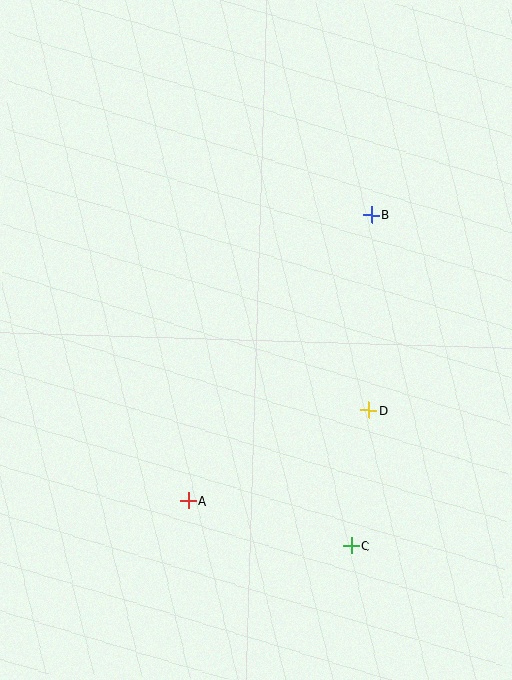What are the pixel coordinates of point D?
Point D is at (368, 410).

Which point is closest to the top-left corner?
Point B is closest to the top-left corner.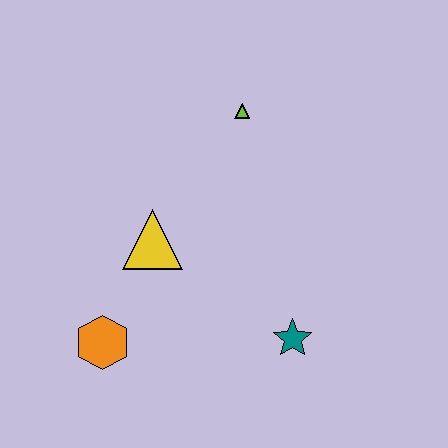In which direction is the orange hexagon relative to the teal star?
The orange hexagon is to the left of the teal star.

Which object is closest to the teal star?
The yellow triangle is closest to the teal star.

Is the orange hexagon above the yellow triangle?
No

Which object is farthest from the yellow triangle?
The teal star is farthest from the yellow triangle.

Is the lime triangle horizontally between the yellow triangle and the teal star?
Yes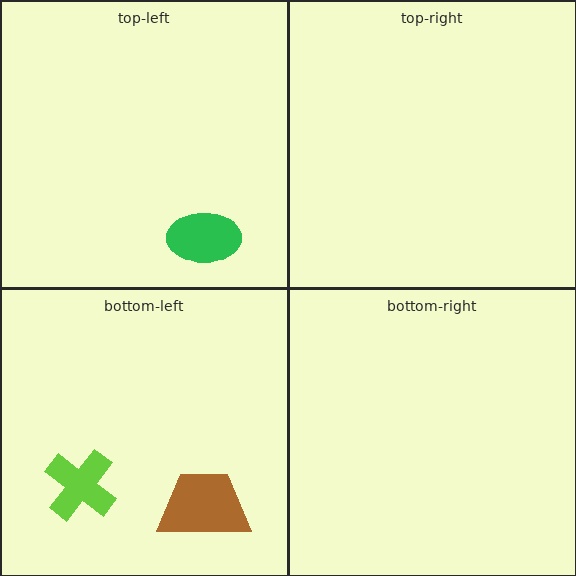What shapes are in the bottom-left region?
The brown trapezoid, the lime cross.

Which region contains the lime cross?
The bottom-left region.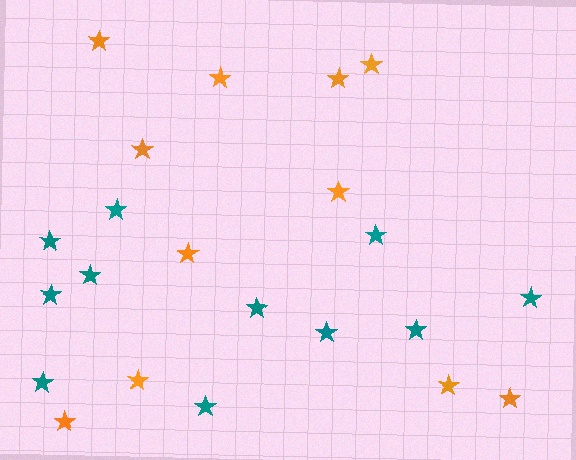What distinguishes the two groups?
There are 2 groups: one group of orange stars (11) and one group of teal stars (11).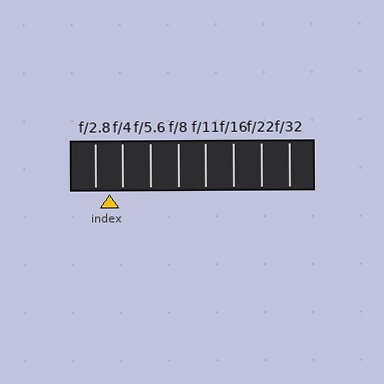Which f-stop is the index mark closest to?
The index mark is closest to f/4.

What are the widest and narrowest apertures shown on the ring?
The widest aperture shown is f/2.8 and the narrowest is f/32.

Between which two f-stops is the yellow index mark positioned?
The index mark is between f/2.8 and f/4.